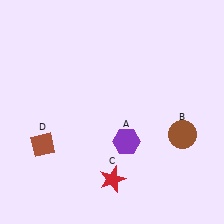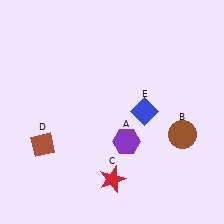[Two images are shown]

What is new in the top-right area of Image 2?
A blue diamond (E) was added in the top-right area of Image 2.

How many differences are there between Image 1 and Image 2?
There is 1 difference between the two images.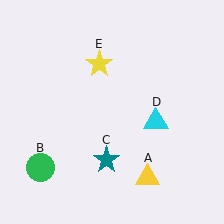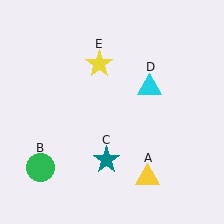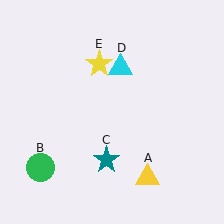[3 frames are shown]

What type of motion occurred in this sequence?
The cyan triangle (object D) rotated counterclockwise around the center of the scene.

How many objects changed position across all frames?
1 object changed position: cyan triangle (object D).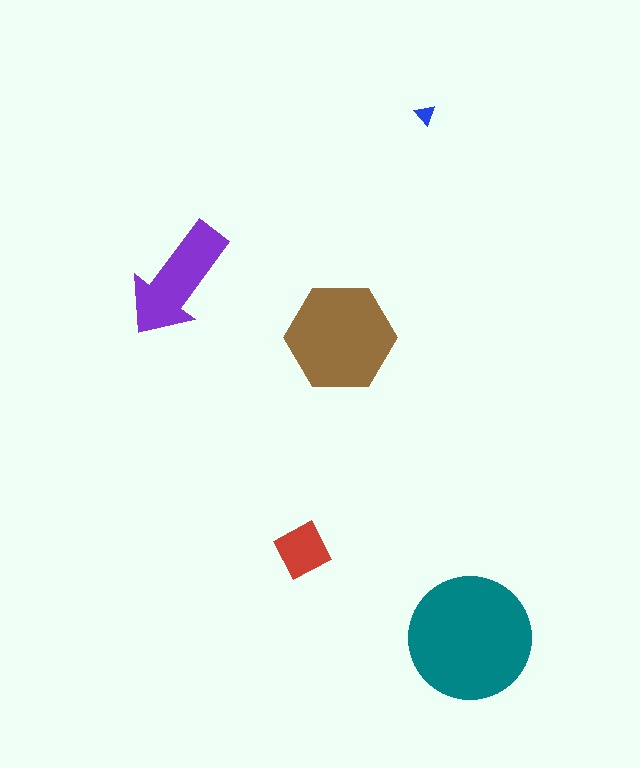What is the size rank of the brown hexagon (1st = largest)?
2nd.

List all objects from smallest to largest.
The blue triangle, the red diamond, the purple arrow, the brown hexagon, the teal circle.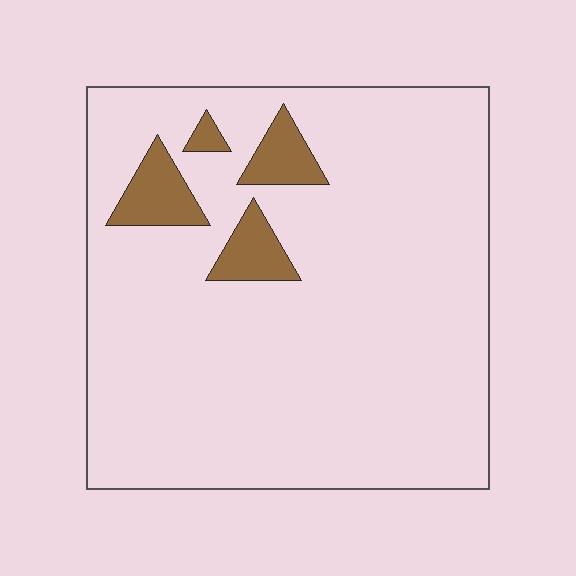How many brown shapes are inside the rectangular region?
4.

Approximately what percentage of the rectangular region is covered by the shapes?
Approximately 10%.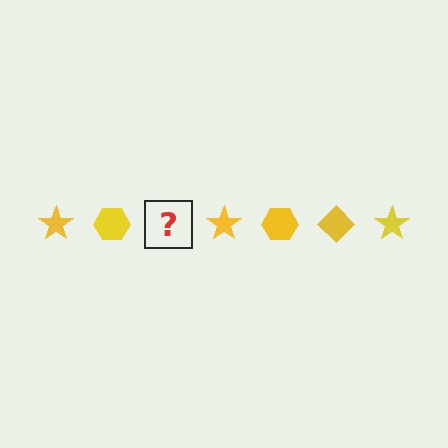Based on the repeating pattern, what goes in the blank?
The blank should be a yellow diamond.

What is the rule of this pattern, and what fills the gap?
The rule is that the pattern cycles through star, hexagon, diamond shapes in yellow. The gap should be filled with a yellow diamond.